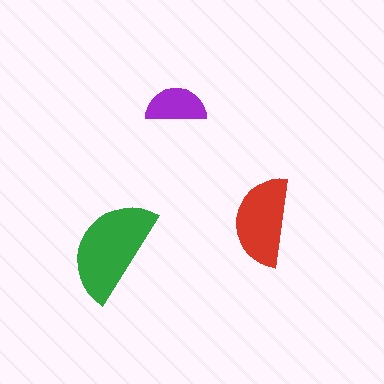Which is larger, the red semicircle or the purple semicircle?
The red one.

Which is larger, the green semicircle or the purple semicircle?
The green one.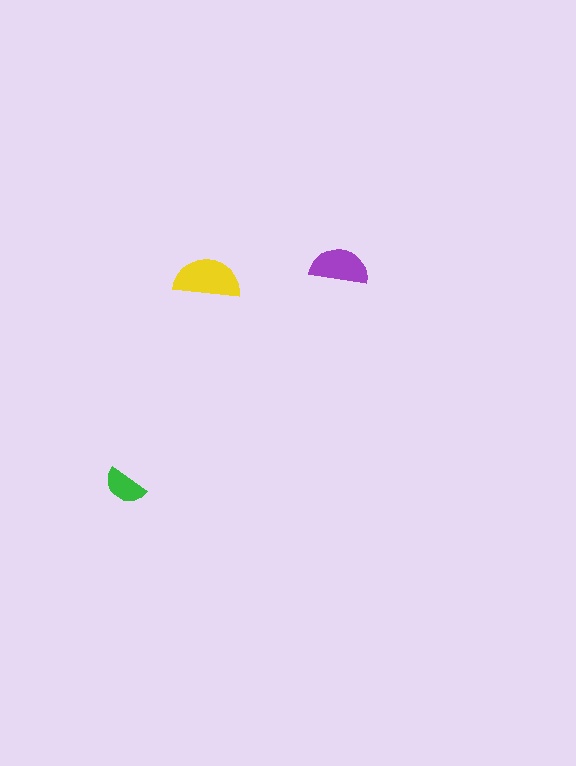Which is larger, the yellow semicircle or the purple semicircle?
The yellow one.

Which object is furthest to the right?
The purple semicircle is rightmost.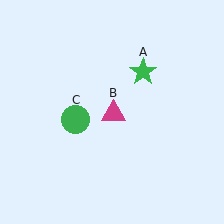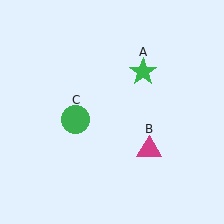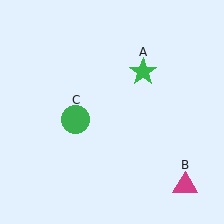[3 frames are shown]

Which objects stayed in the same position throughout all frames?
Green star (object A) and green circle (object C) remained stationary.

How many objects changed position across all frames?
1 object changed position: magenta triangle (object B).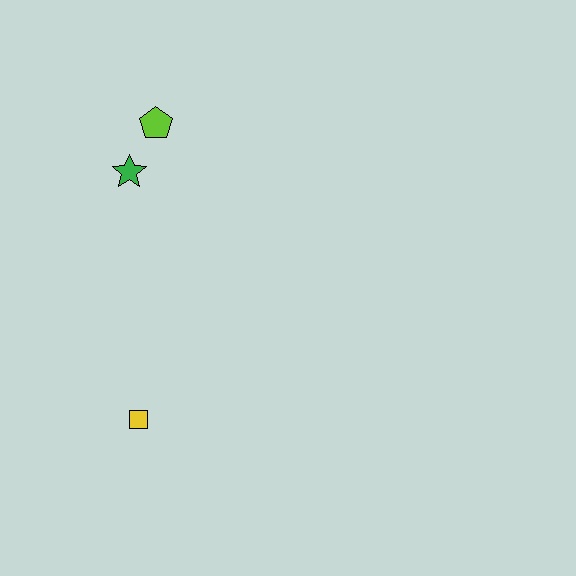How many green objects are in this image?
There is 1 green object.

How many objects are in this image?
There are 3 objects.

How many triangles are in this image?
There are no triangles.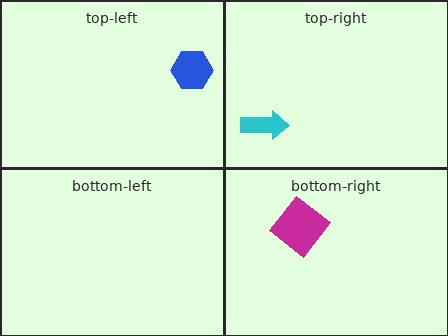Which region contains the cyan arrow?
The top-right region.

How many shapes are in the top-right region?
1.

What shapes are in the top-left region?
The blue hexagon.